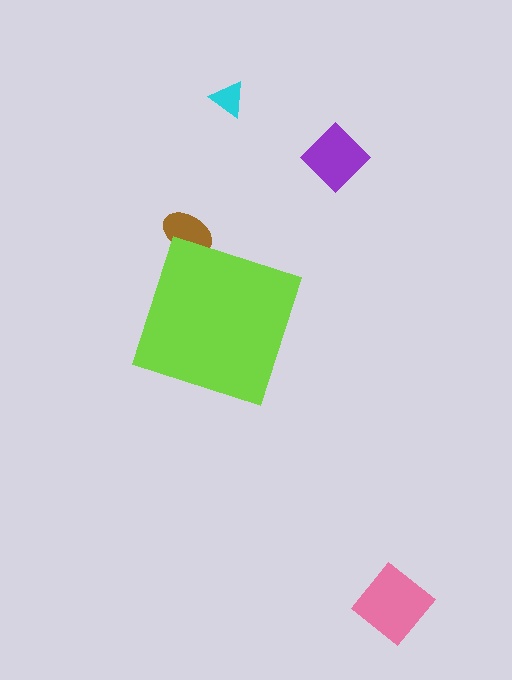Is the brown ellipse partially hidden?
Yes, the brown ellipse is partially hidden behind the lime diamond.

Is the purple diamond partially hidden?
No, the purple diamond is fully visible.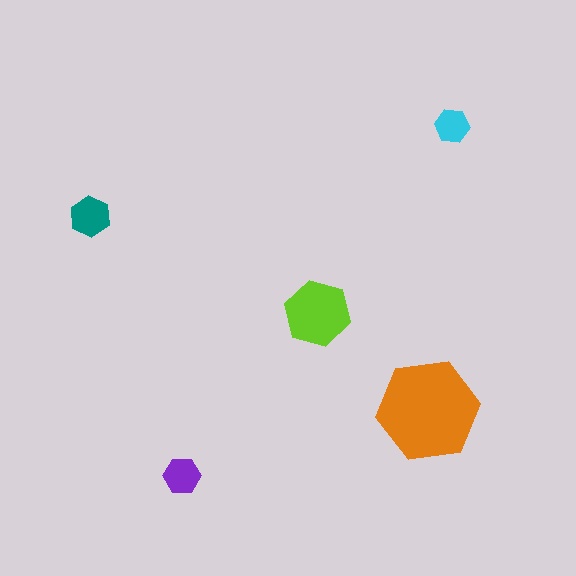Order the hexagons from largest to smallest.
the orange one, the lime one, the teal one, the purple one, the cyan one.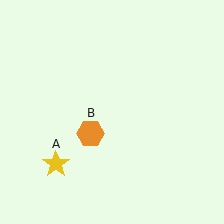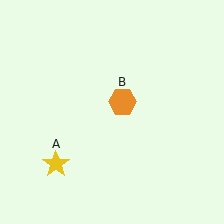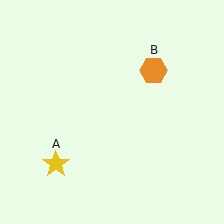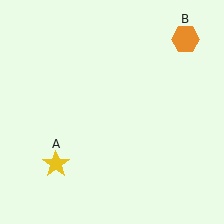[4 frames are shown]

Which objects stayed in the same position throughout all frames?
Yellow star (object A) remained stationary.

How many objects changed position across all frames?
1 object changed position: orange hexagon (object B).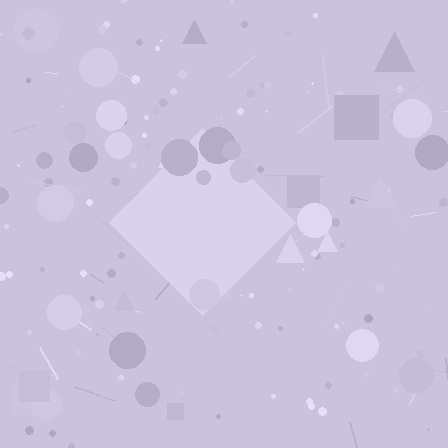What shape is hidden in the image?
A diamond is hidden in the image.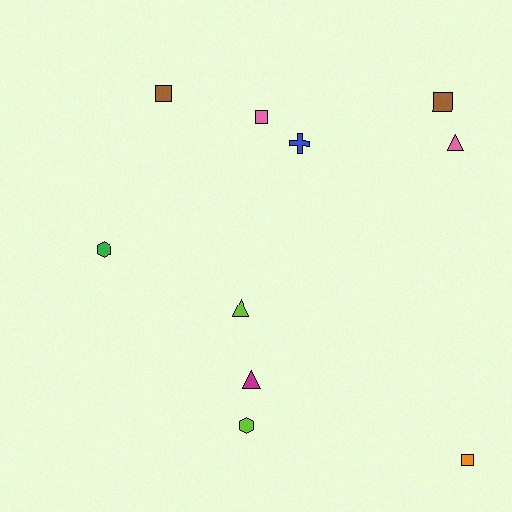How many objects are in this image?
There are 10 objects.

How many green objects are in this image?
There is 1 green object.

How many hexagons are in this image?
There are 2 hexagons.